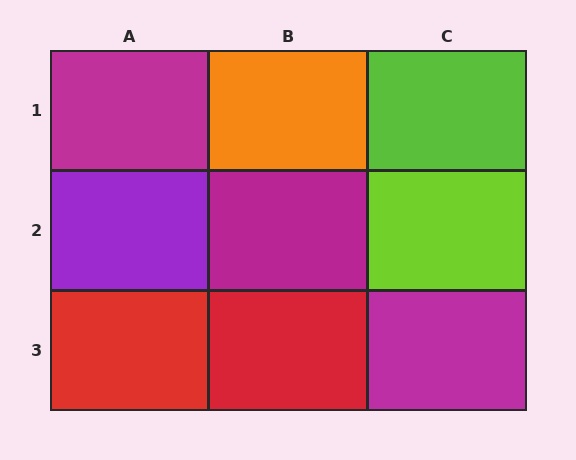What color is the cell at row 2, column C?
Lime.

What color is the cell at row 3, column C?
Magenta.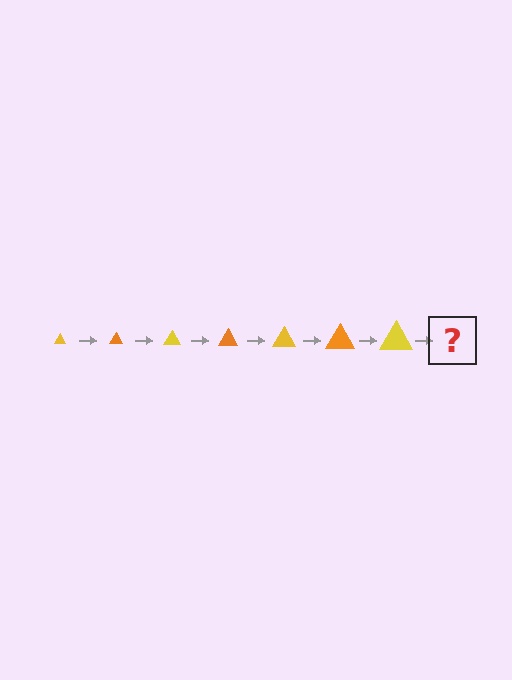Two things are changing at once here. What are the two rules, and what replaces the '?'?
The two rules are that the triangle grows larger each step and the color cycles through yellow and orange. The '?' should be an orange triangle, larger than the previous one.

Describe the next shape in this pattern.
It should be an orange triangle, larger than the previous one.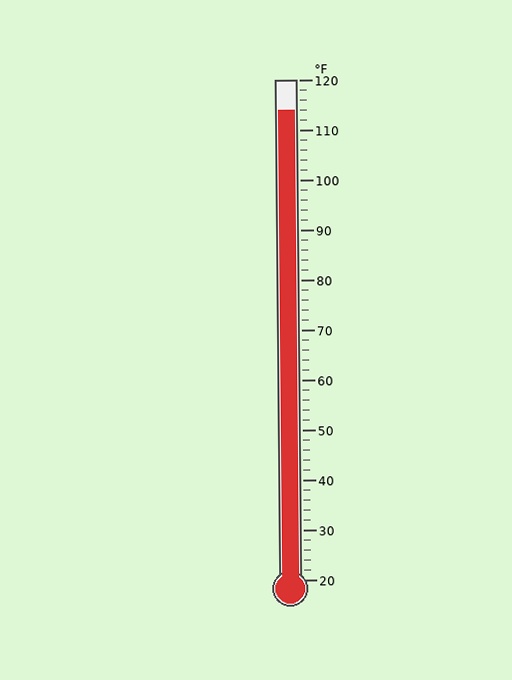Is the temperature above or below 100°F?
The temperature is above 100°F.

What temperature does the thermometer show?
The thermometer shows approximately 114°F.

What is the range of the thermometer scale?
The thermometer scale ranges from 20°F to 120°F.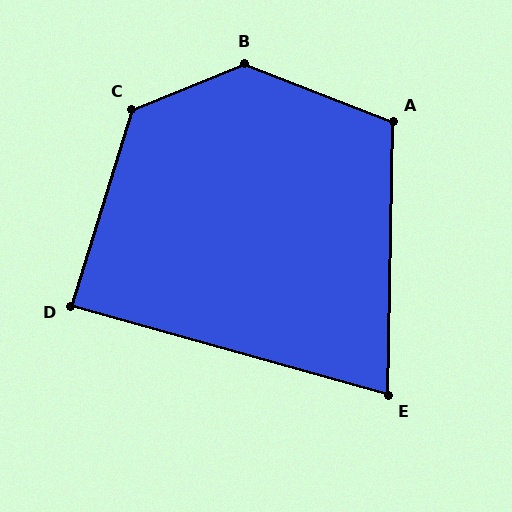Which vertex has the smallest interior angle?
E, at approximately 76 degrees.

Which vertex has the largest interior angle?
B, at approximately 137 degrees.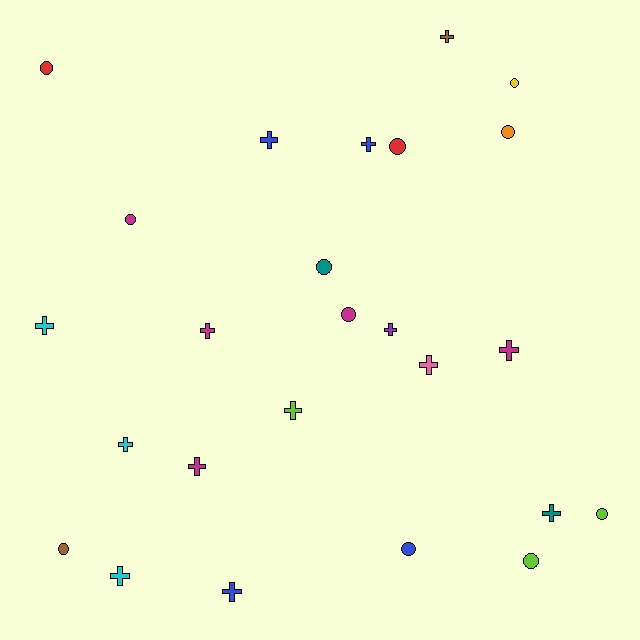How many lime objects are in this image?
There are 3 lime objects.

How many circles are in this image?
There are 11 circles.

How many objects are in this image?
There are 25 objects.